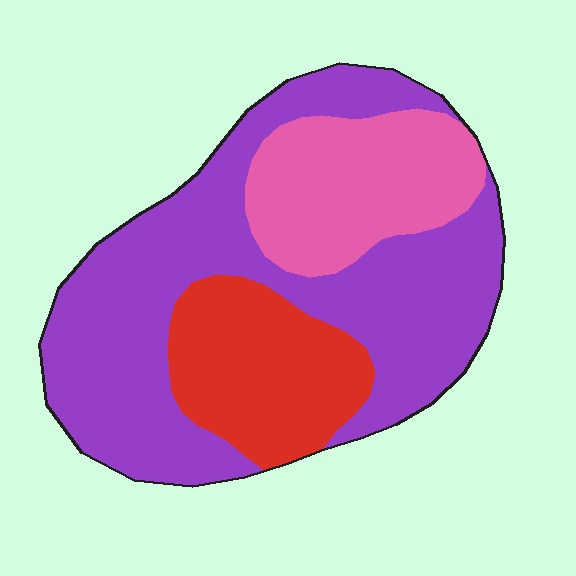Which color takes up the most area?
Purple, at roughly 60%.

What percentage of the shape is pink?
Pink takes up about one fifth (1/5) of the shape.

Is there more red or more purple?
Purple.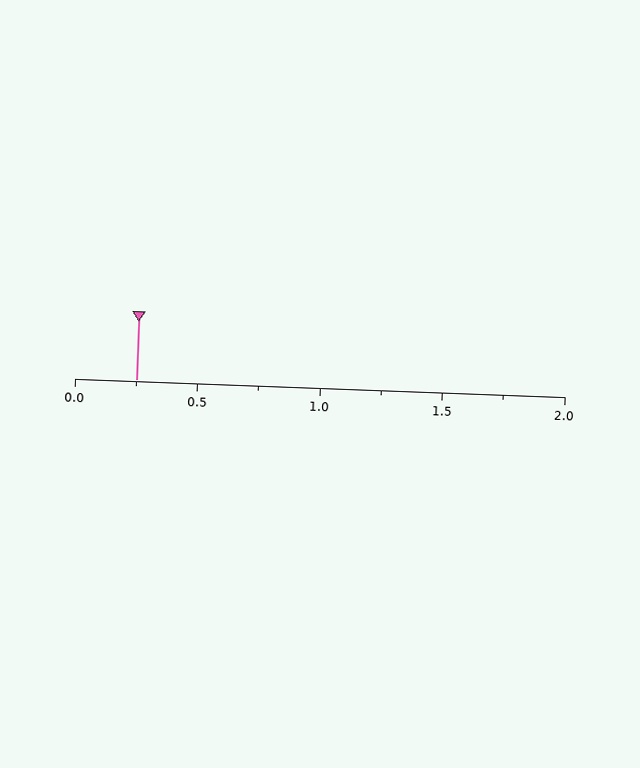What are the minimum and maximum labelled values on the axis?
The axis runs from 0.0 to 2.0.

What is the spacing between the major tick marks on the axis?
The major ticks are spaced 0.5 apart.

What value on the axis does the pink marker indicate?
The marker indicates approximately 0.25.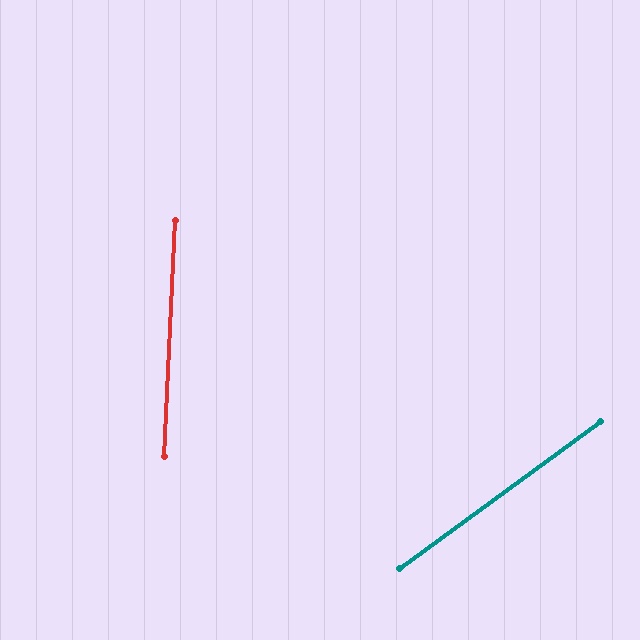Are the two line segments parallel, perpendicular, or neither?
Neither parallel nor perpendicular — they differ by about 51°.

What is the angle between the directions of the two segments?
Approximately 51 degrees.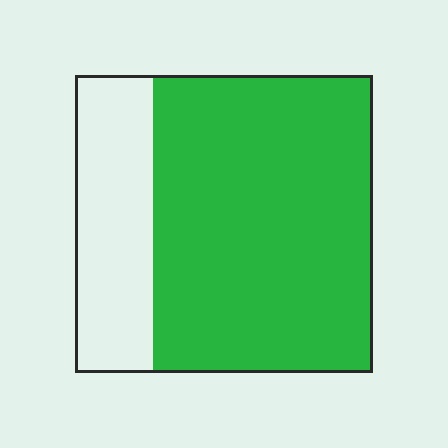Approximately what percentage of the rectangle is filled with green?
Approximately 75%.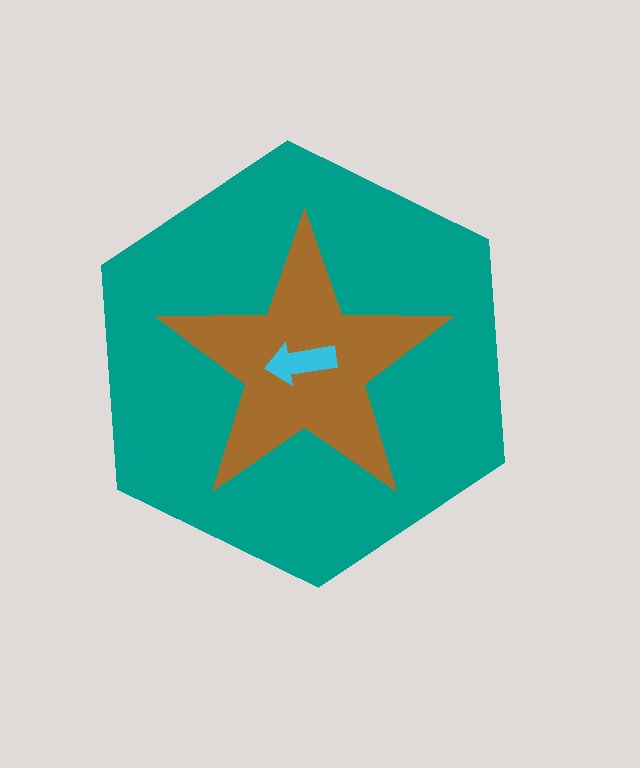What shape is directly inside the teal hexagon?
The brown star.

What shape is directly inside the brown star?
The cyan arrow.